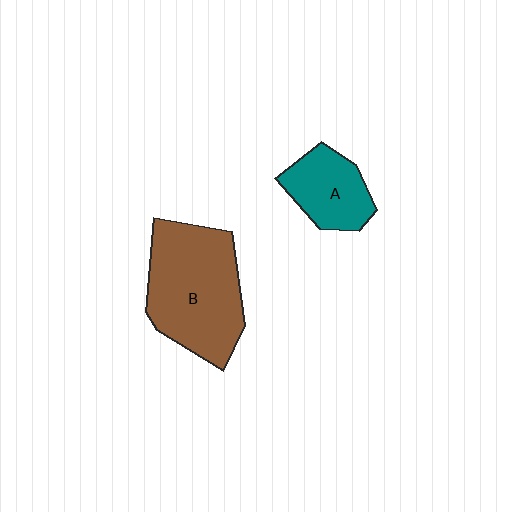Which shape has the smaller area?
Shape A (teal).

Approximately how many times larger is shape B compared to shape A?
Approximately 2.0 times.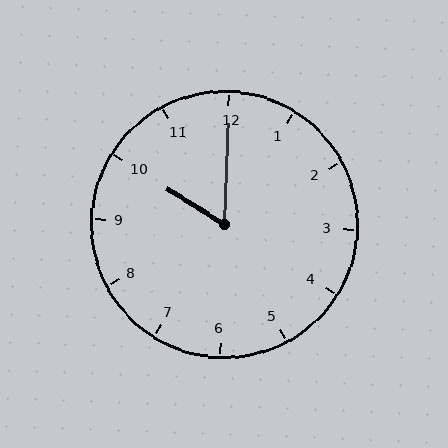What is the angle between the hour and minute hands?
Approximately 60 degrees.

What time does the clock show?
10:00.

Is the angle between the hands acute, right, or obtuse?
It is acute.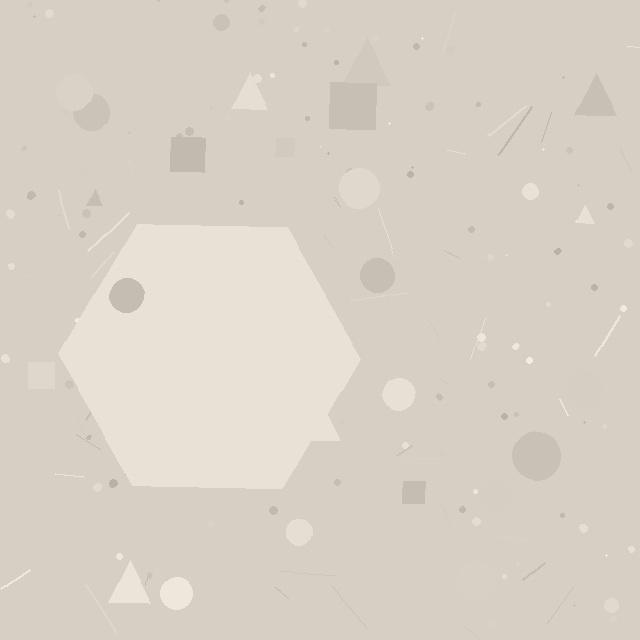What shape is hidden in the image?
A hexagon is hidden in the image.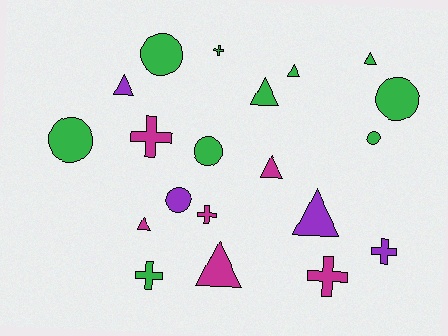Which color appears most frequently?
Green, with 10 objects.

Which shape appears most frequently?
Triangle, with 8 objects.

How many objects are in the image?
There are 20 objects.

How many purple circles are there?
There is 1 purple circle.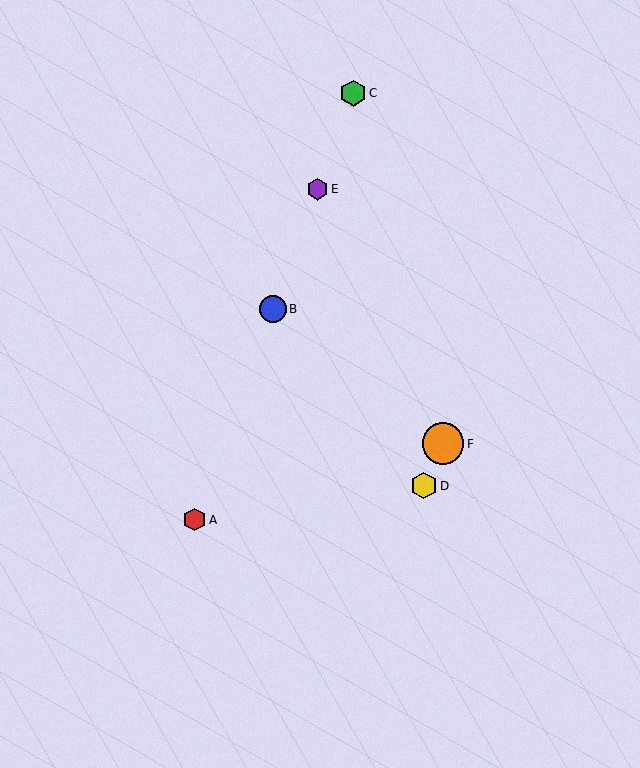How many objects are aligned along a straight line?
4 objects (A, B, C, E) are aligned along a straight line.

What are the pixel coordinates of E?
Object E is at (317, 189).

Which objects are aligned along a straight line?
Objects A, B, C, E are aligned along a straight line.